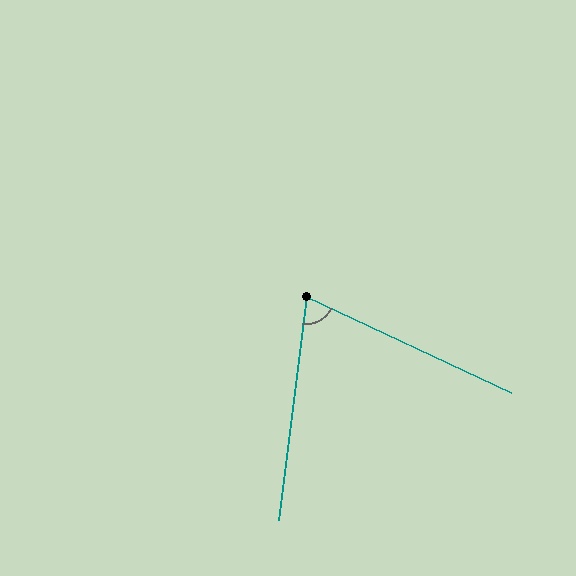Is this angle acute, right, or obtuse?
It is acute.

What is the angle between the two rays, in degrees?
Approximately 72 degrees.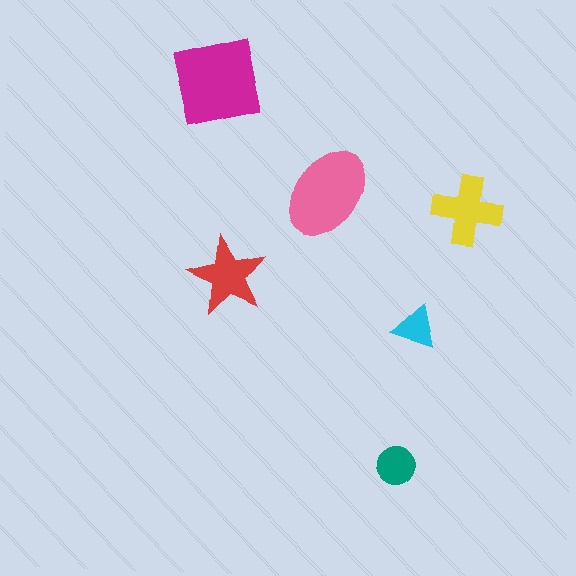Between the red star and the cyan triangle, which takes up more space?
The red star.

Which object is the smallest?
The cyan triangle.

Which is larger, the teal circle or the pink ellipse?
The pink ellipse.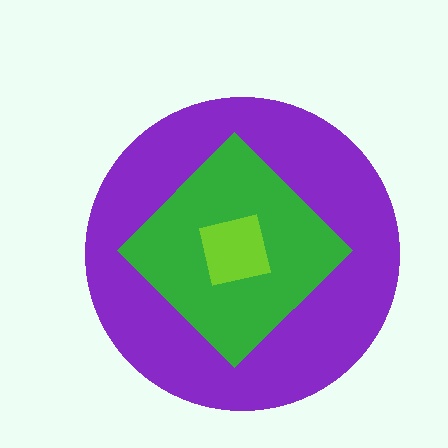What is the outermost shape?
The purple circle.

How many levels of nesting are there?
3.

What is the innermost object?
The lime square.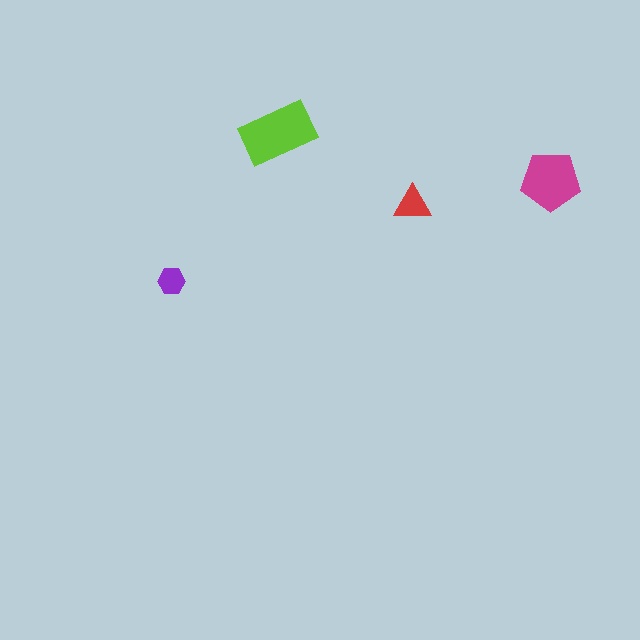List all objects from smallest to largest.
The purple hexagon, the red triangle, the magenta pentagon, the lime rectangle.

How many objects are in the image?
There are 4 objects in the image.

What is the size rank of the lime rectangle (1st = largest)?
1st.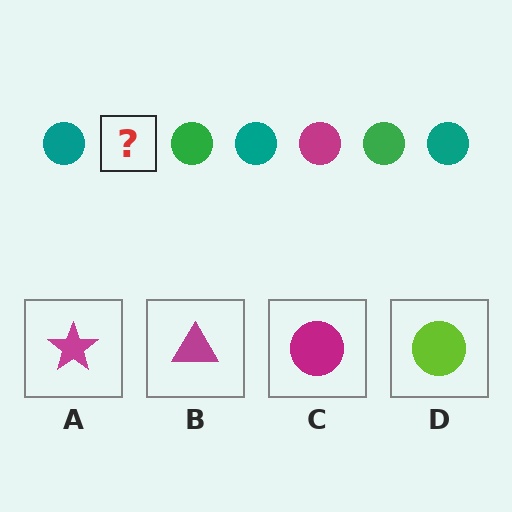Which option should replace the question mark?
Option C.